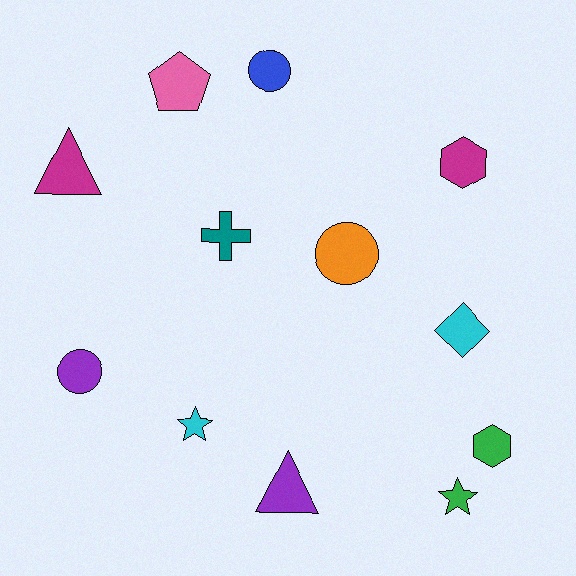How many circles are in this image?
There are 3 circles.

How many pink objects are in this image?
There is 1 pink object.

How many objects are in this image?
There are 12 objects.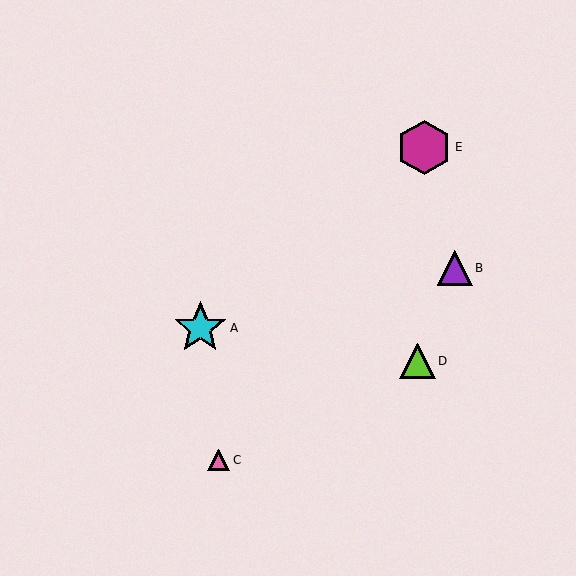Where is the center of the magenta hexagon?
The center of the magenta hexagon is at (424, 147).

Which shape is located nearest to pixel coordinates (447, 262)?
The purple triangle (labeled B) at (455, 268) is nearest to that location.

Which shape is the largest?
The magenta hexagon (labeled E) is the largest.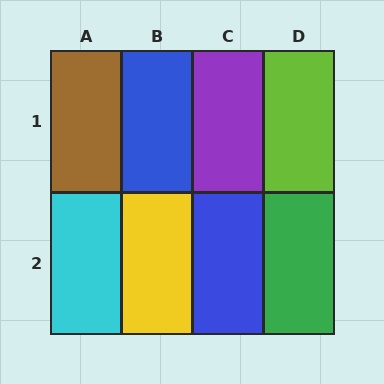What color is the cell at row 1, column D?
Lime.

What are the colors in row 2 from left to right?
Cyan, yellow, blue, green.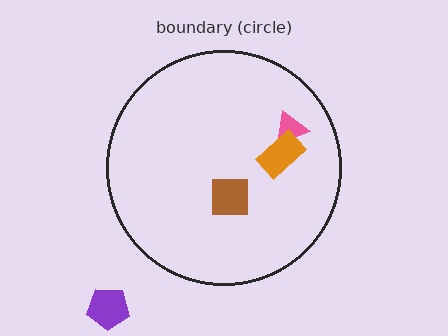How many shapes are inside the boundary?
3 inside, 1 outside.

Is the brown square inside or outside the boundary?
Inside.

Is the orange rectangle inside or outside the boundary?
Inside.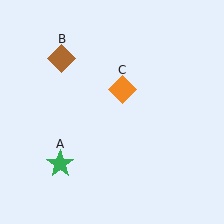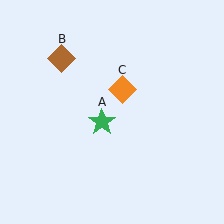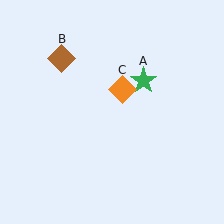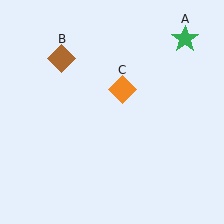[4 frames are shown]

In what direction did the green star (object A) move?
The green star (object A) moved up and to the right.